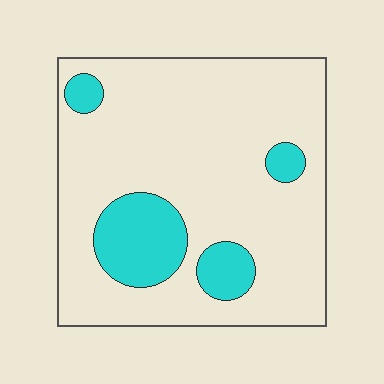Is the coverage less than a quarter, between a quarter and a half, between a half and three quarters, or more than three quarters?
Less than a quarter.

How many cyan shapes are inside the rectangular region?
4.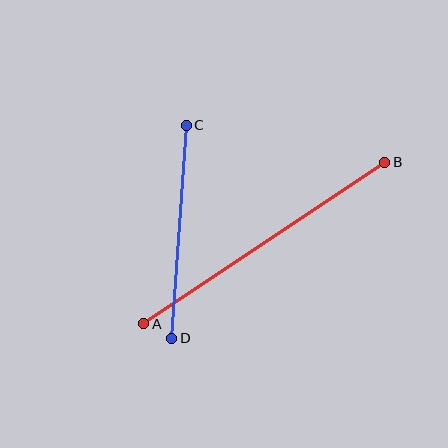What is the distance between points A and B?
The distance is approximately 290 pixels.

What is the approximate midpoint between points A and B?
The midpoint is at approximately (264, 243) pixels.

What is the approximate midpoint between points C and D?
The midpoint is at approximately (179, 232) pixels.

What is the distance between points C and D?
The distance is approximately 214 pixels.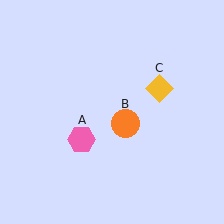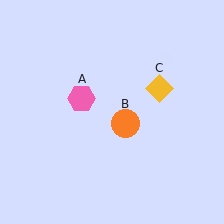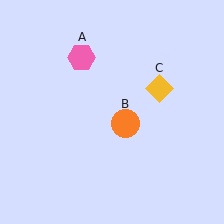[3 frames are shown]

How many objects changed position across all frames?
1 object changed position: pink hexagon (object A).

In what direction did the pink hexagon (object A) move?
The pink hexagon (object A) moved up.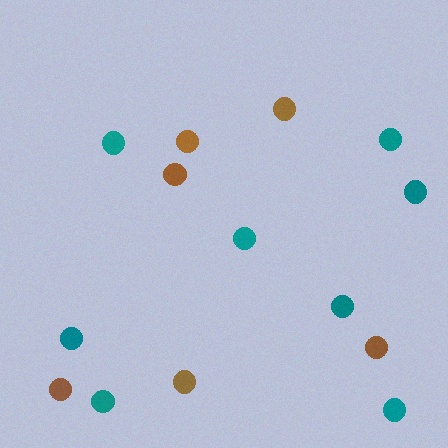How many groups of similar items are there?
There are 2 groups: one group of teal circles (8) and one group of brown circles (6).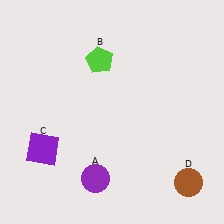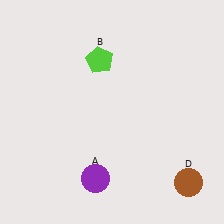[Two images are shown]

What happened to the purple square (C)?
The purple square (C) was removed in Image 2. It was in the bottom-left area of Image 1.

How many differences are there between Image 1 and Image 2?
There is 1 difference between the two images.